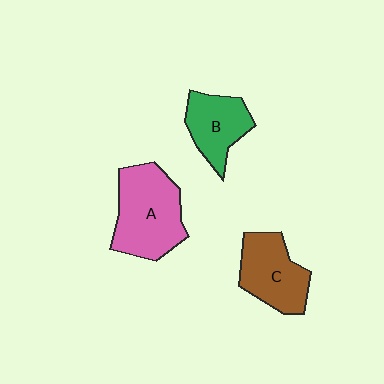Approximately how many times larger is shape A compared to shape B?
Approximately 1.6 times.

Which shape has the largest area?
Shape A (pink).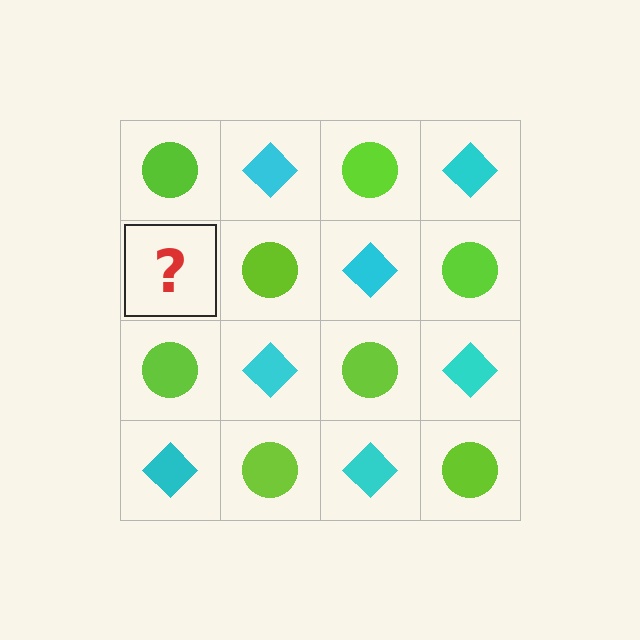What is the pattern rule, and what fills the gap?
The rule is that it alternates lime circle and cyan diamond in a checkerboard pattern. The gap should be filled with a cyan diamond.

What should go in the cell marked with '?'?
The missing cell should contain a cyan diamond.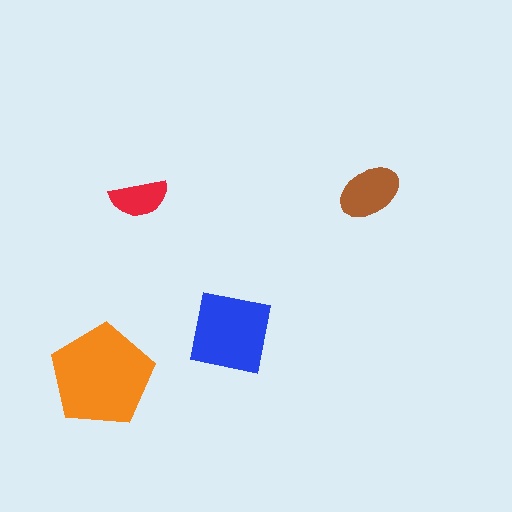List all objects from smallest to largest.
The red semicircle, the brown ellipse, the blue square, the orange pentagon.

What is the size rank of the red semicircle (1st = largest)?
4th.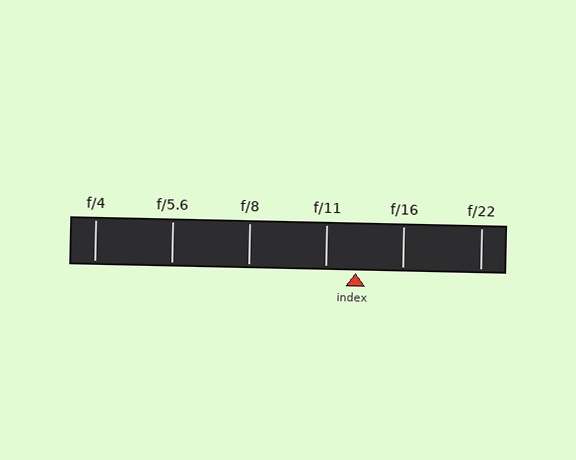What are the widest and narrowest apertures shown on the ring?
The widest aperture shown is f/4 and the narrowest is f/22.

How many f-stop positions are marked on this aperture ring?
There are 6 f-stop positions marked.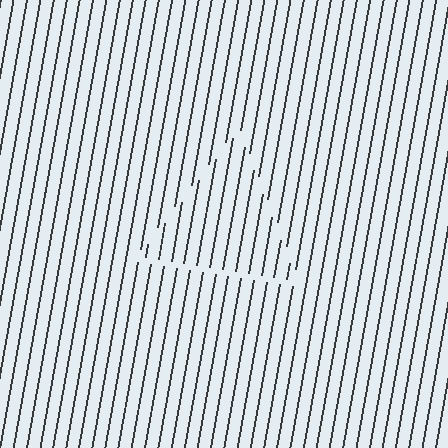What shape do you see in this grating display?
An illusory triangle. The interior of the shape contains the same grating, shifted by half a period — the contour is defined by the phase discontinuity where line-ends from the inner and outer gratings abut.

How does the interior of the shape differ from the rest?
The interior of the shape contains the same grating, shifted by half a period — the contour is defined by the phase discontinuity where line-ends from the inner and outer gratings abut.